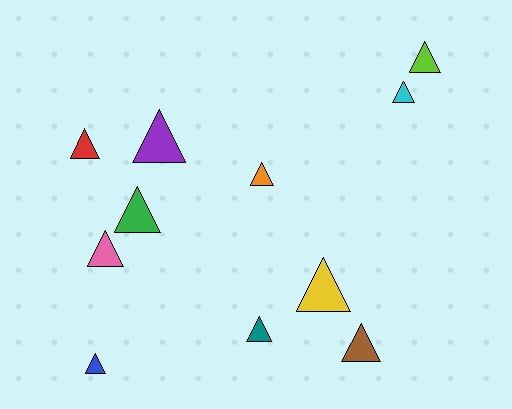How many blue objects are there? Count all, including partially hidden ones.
There is 1 blue object.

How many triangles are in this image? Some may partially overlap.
There are 11 triangles.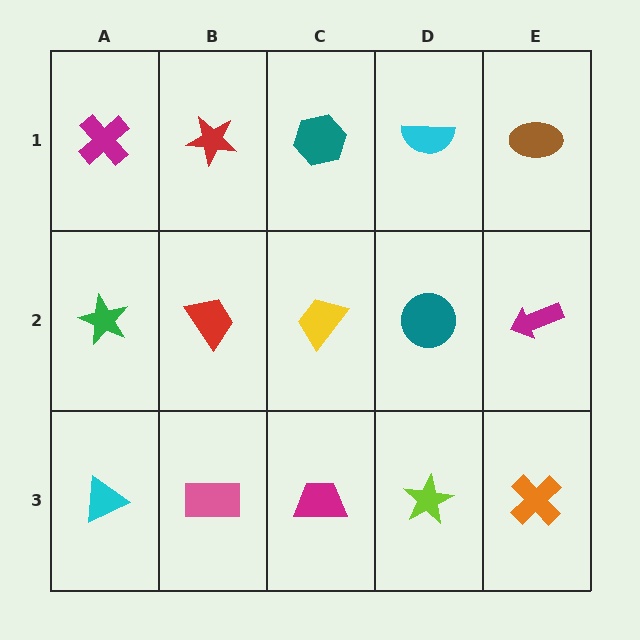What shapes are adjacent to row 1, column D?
A teal circle (row 2, column D), a teal hexagon (row 1, column C), a brown ellipse (row 1, column E).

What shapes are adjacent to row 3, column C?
A yellow trapezoid (row 2, column C), a pink rectangle (row 3, column B), a lime star (row 3, column D).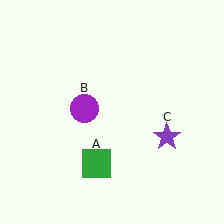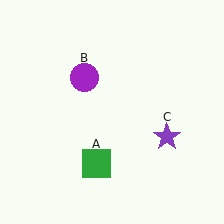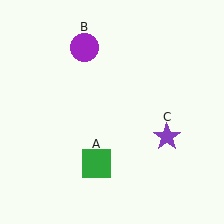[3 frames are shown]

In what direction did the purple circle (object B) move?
The purple circle (object B) moved up.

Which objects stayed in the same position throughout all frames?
Green square (object A) and purple star (object C) remained stationary.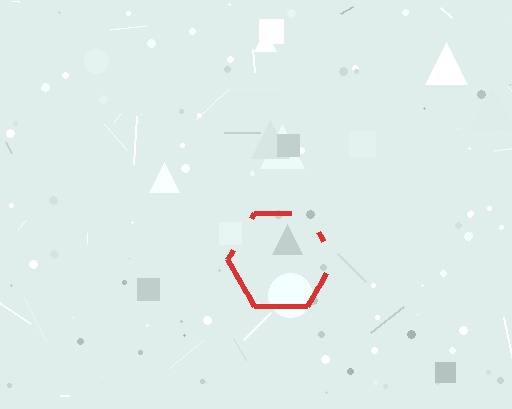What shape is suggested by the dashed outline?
The dashed outline suggests a hexagon.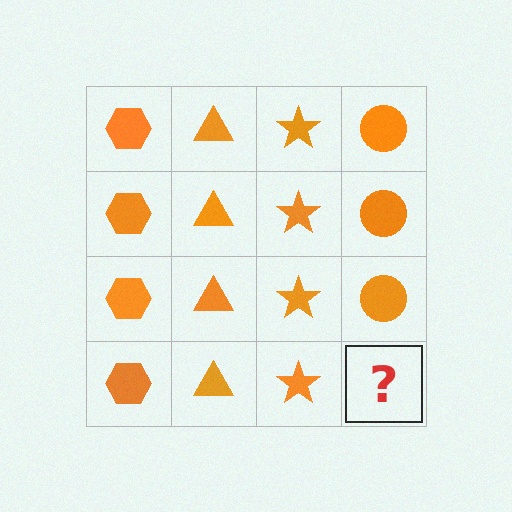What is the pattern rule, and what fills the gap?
The rule is that each column has a consistent shape. The gap should be filled with an orange circle.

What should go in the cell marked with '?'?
The missing cell should contain an orange circle.